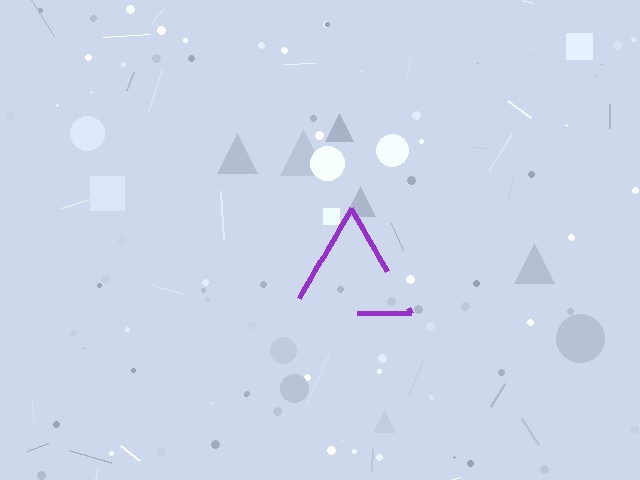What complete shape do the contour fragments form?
The contour fragments form a triangle.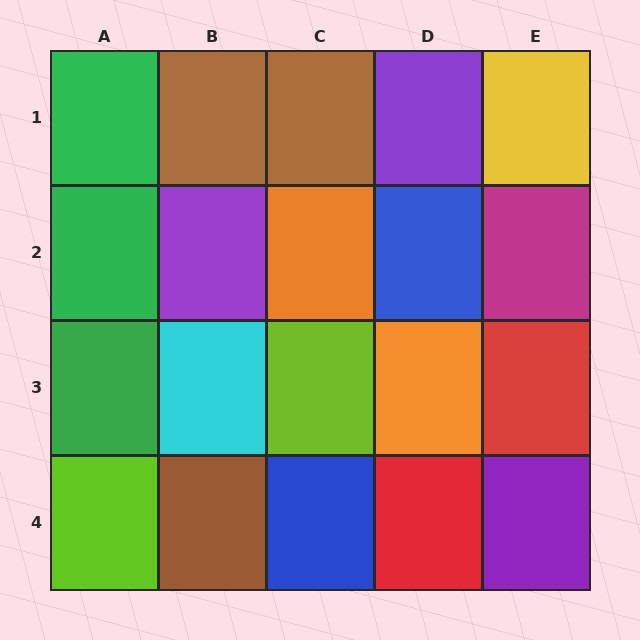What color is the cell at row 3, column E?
Red.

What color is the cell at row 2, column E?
Magenta.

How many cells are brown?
3 cells are brown.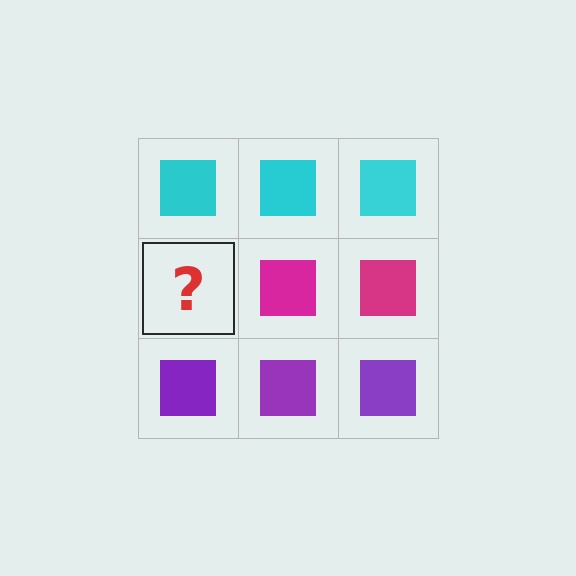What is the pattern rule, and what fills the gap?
The rule is that each row has a consistent color. The gap should be filled with a magenta square.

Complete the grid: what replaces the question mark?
The question mark should be replaced with a magenta square.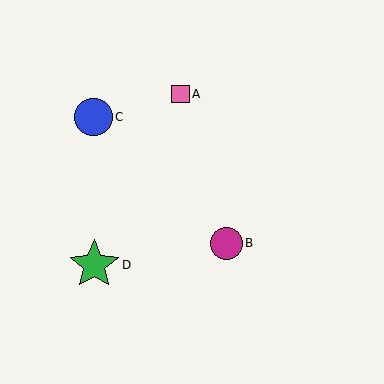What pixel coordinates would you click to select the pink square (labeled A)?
Click at (180, 94) to select the pink square A.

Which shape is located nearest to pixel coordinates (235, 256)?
The magenta circle (labeled B) at (226, 243) is nearest to that location.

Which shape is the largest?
The green star (labeled D) is the largest.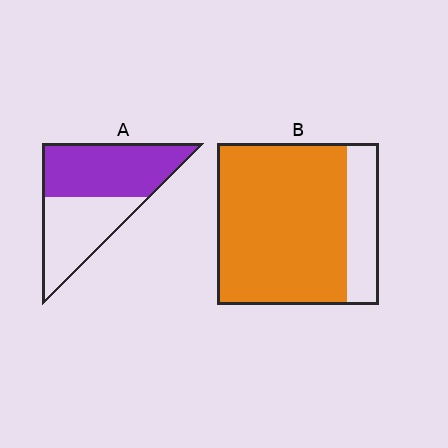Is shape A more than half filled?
Yes.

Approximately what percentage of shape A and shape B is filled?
A is approximately 55% and B is approximately 80%.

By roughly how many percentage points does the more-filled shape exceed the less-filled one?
By roughly 25 percentage points (B over A).